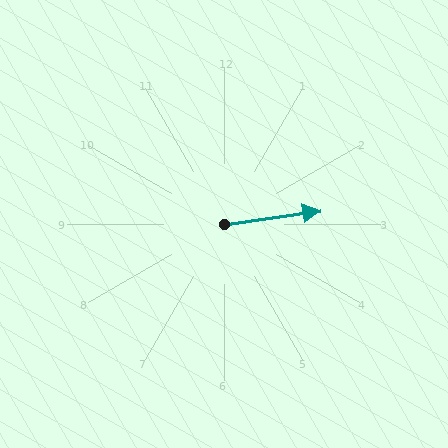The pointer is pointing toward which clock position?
Roughly 3 o'clock.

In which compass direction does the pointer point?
East.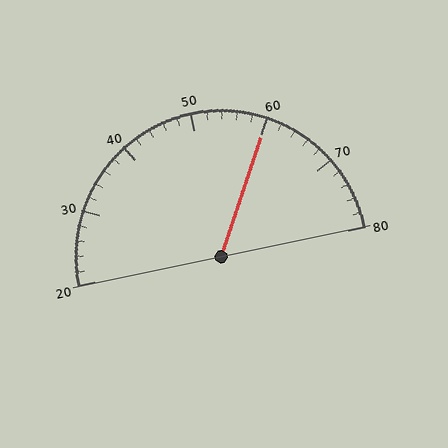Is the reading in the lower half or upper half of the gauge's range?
The reading is in the upper half of the range (20 to 80).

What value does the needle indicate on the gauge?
The needle indicates approximately 60.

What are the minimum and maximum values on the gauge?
The gauge ranges from 20 to 80.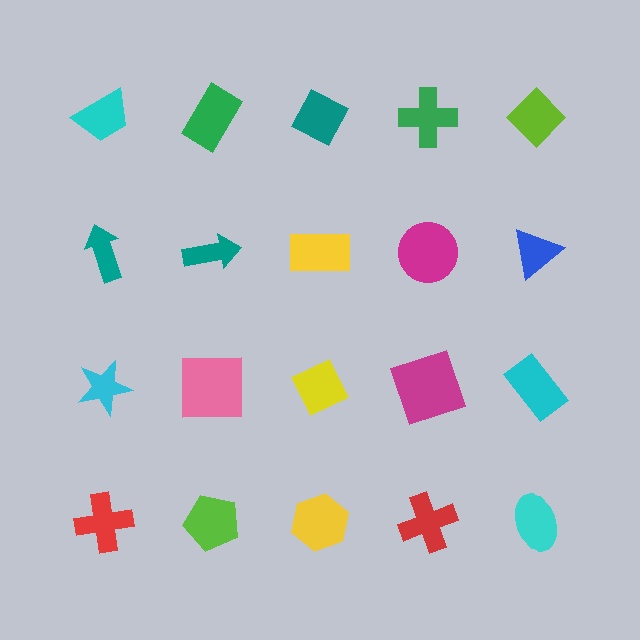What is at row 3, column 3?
A yellow diamond.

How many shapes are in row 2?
5 shapes.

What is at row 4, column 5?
A cyan ellipse.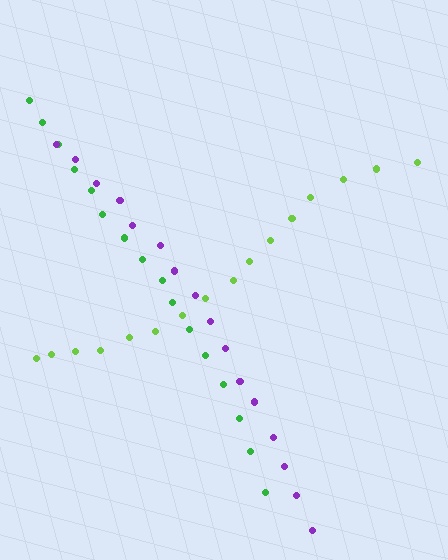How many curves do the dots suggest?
There are 3 distinct paths.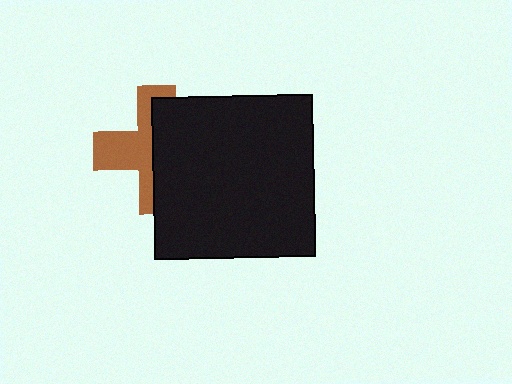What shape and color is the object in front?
The object in front is a black square.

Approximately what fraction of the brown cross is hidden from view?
Roughly 54% of the brown cross is hidden behind the black square.